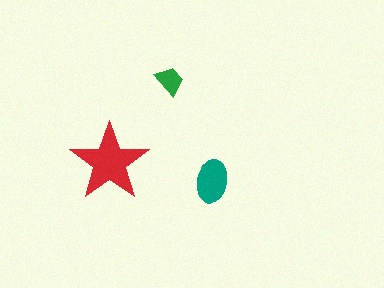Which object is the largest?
The red star.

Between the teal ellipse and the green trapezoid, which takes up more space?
The teal ellipse.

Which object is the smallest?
The green trapezoid.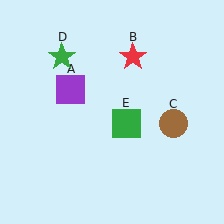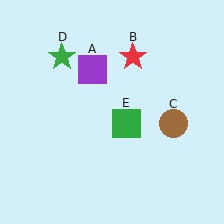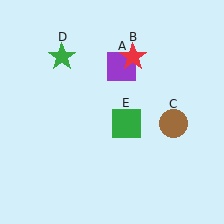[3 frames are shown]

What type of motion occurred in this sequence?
The purple square (object A) rotated clockwise around the center of the scene.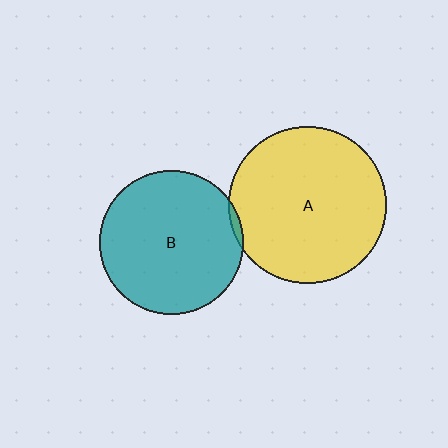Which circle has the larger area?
Circle A (yellow).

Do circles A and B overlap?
Yes.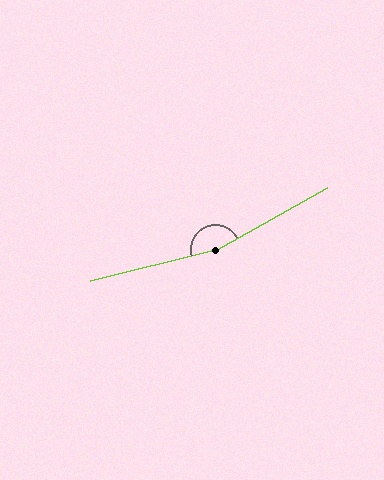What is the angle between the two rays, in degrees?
Approximately 165 degrees.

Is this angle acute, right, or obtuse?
It is obtuse.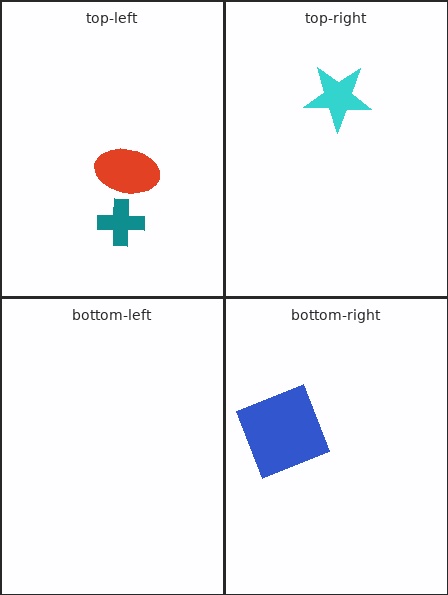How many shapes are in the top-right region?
1.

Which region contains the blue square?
The bottom-right region.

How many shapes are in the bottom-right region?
1.